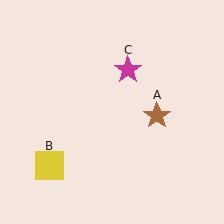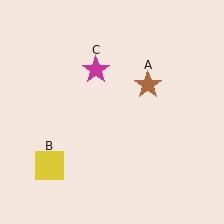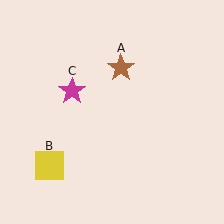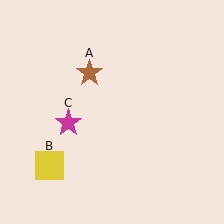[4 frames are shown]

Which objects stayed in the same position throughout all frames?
Yellow square (object B) remained stationary.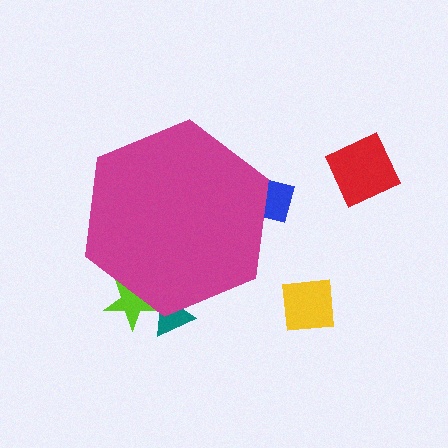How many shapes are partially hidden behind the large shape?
3 shapes are partially hidden.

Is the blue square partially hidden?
Yes, the blue square is partially hidden behind the magenta hexagon.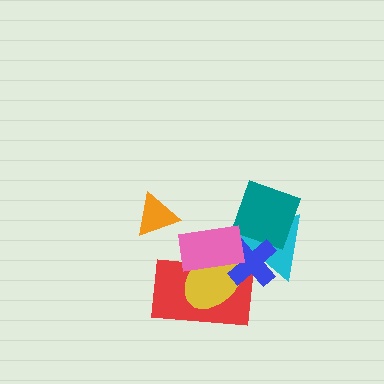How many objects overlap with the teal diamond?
2 objects overlap with the teal diamond.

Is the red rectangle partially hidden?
Yes, it is partially covered by another shape.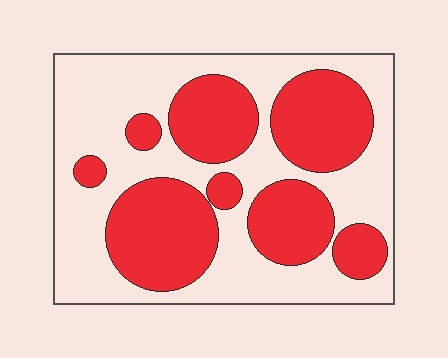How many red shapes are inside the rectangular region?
8.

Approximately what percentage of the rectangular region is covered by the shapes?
Approximately 45%.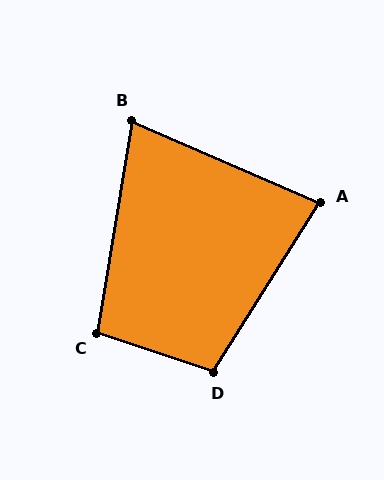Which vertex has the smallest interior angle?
B, at approximately 76 degrees.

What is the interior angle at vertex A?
Approximately 81 degrees (acute).